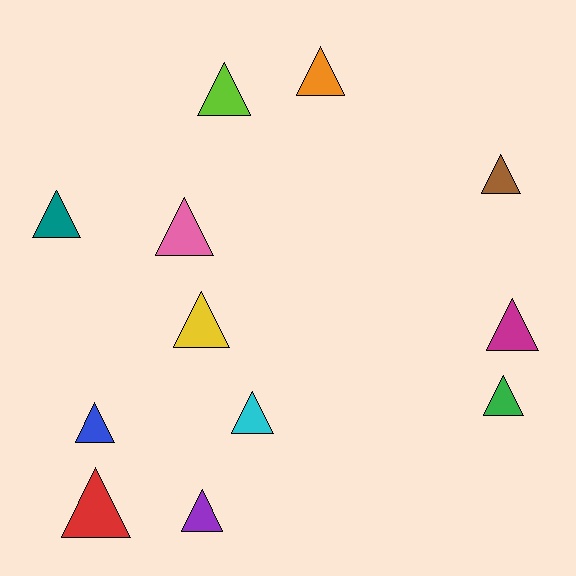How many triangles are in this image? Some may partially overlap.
There are 12 triangles.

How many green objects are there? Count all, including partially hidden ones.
There is 1 green object.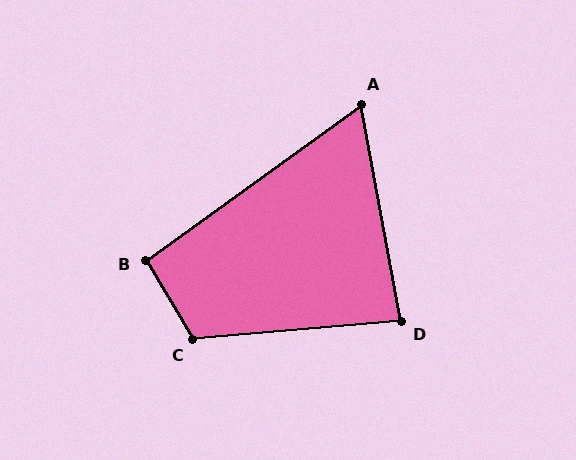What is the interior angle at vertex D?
Approximately 85 degrees (acute).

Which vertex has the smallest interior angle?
A, at approximately 65 degrees.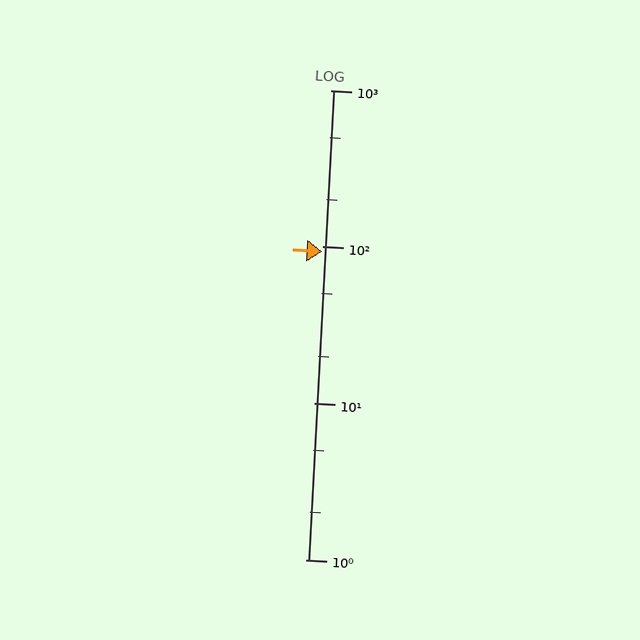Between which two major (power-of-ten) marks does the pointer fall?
The pointer is between 10 and 100.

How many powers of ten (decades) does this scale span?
The scale spans 3 decades, from 1 to 1000.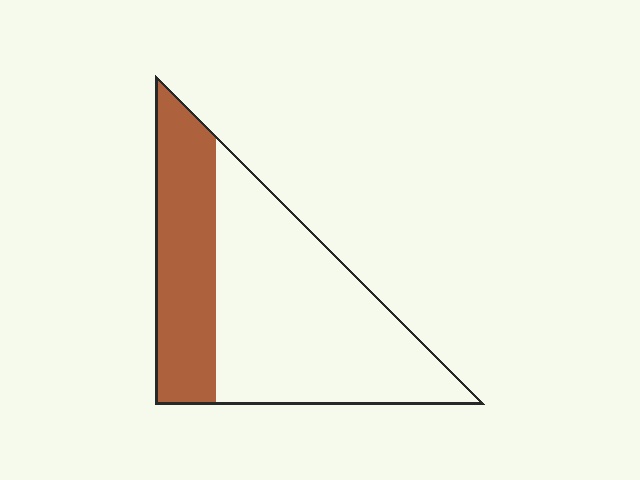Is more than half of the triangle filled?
No.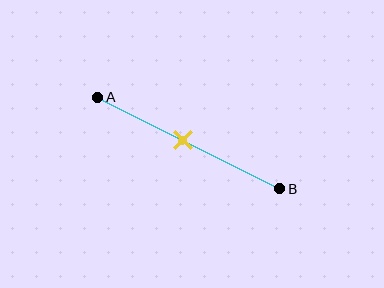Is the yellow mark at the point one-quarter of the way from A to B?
No, the mark is at about 45% from A, not at the 25% one-quarter point.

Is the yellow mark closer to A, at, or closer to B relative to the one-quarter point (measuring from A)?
The yellow mark is closer to point B than the one-quarter point of segment AB.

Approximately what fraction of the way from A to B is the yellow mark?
The yellow mark is approximately 45% of the way from A to B.